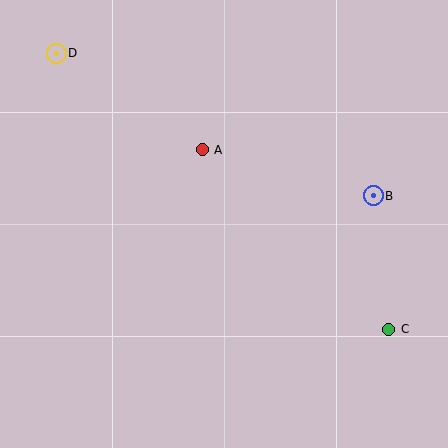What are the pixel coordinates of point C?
Point C is at (389, 329).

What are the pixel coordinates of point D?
Point D is at (56, 53).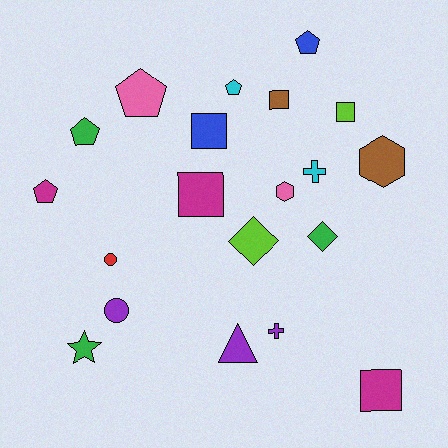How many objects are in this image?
There are 20 objects.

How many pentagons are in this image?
There are 5 pentagons.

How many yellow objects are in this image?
There are no yellow objects.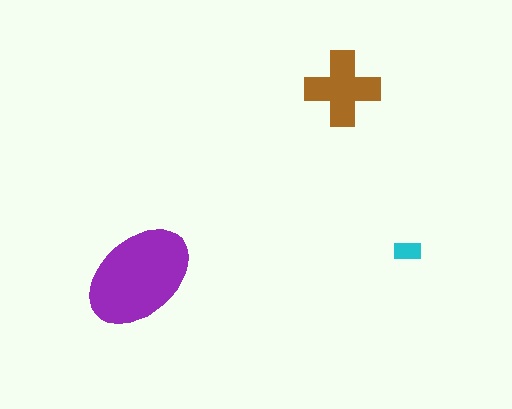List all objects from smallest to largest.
The cyan rectangle, the brown cross, the purple ellipse.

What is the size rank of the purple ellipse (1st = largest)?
1st.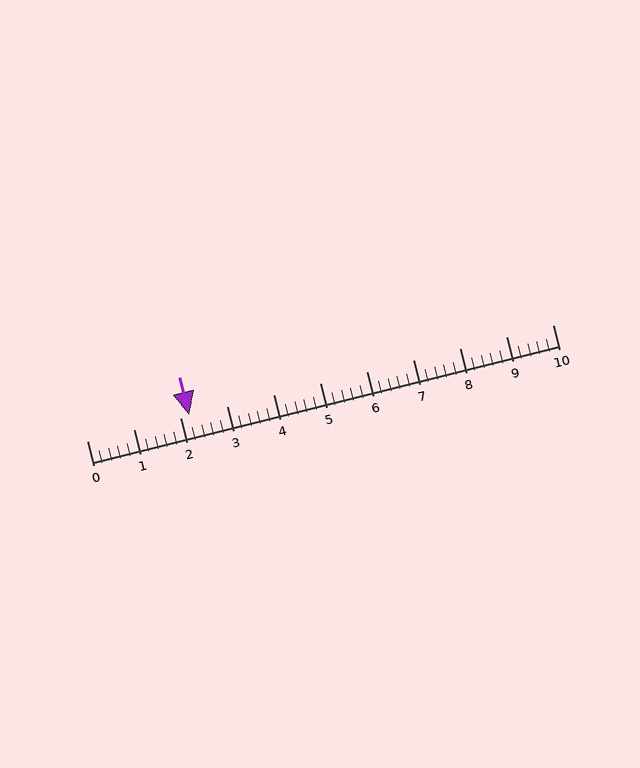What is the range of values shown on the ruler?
The ruler shows values from 0 to 10.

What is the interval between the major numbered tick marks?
The major tick marks are spaced 1 units apart.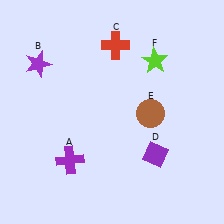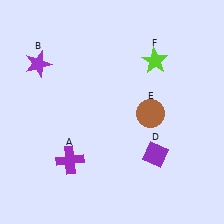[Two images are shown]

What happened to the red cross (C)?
The red cross (C) was removed in Image 2. It was in the top-right area of Image 1.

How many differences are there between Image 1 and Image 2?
There is 1 difference between the two images.